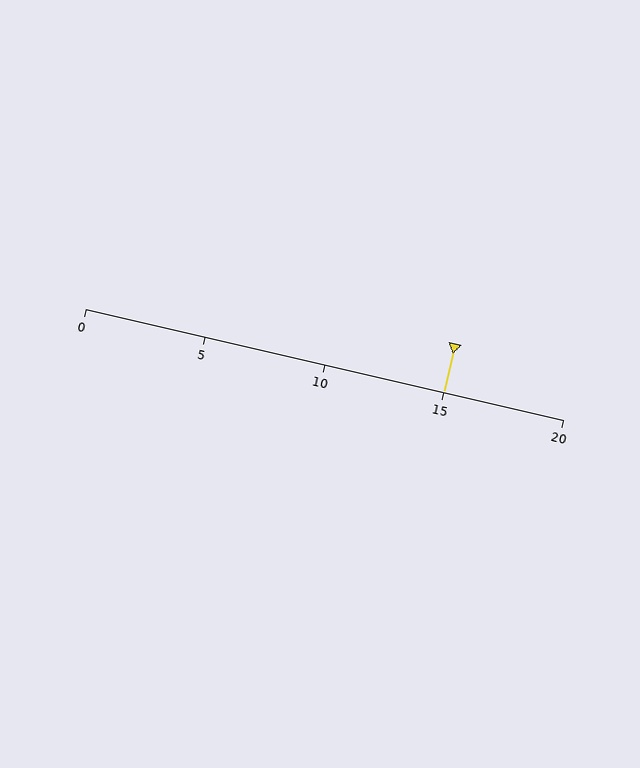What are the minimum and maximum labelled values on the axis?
The axis runs from 0 to 20.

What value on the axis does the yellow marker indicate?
The marker indicates approximately 15.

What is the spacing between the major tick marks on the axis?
The major ticks are spaced 5 apart.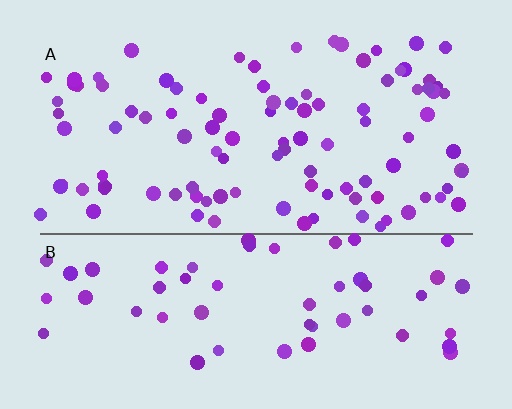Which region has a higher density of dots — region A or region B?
A (the top).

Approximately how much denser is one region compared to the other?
Approximately 1.7× — region A over region B.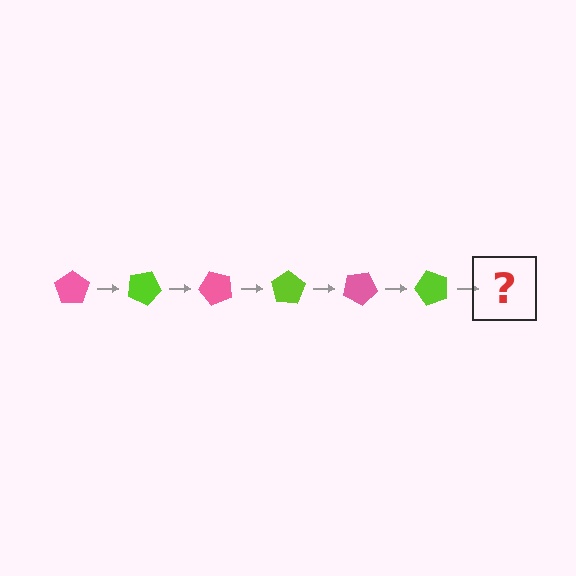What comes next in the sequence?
The next element should be a pink pentagon, rotated 150 degrees from the start.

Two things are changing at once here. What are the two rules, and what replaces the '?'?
The two rules are that it rotates 25 degrees each step and the color cycles through pink and lime. The '?' should be a pink pentagon, rotated 150 degrees from the start.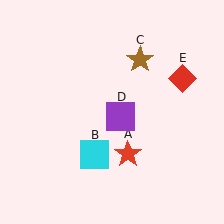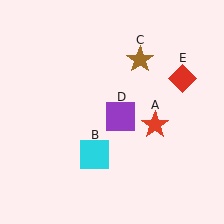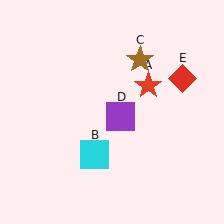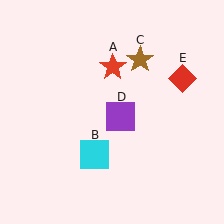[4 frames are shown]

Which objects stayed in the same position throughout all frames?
Cyan square (object B) and brown star (object C) and purple square (object D) and red diamond (object E) remained stationary.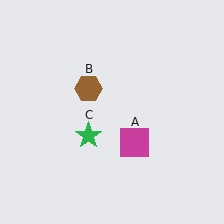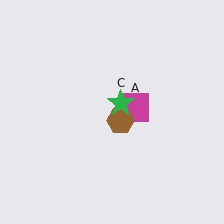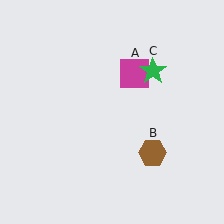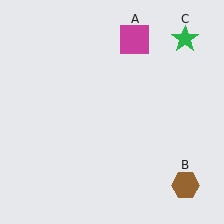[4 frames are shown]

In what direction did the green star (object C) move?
The green star (object C) moved up and to the right.